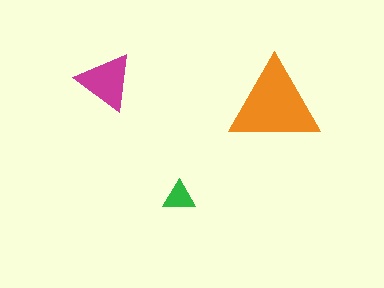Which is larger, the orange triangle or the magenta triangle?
The orange one.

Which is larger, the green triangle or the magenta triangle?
The magenta one.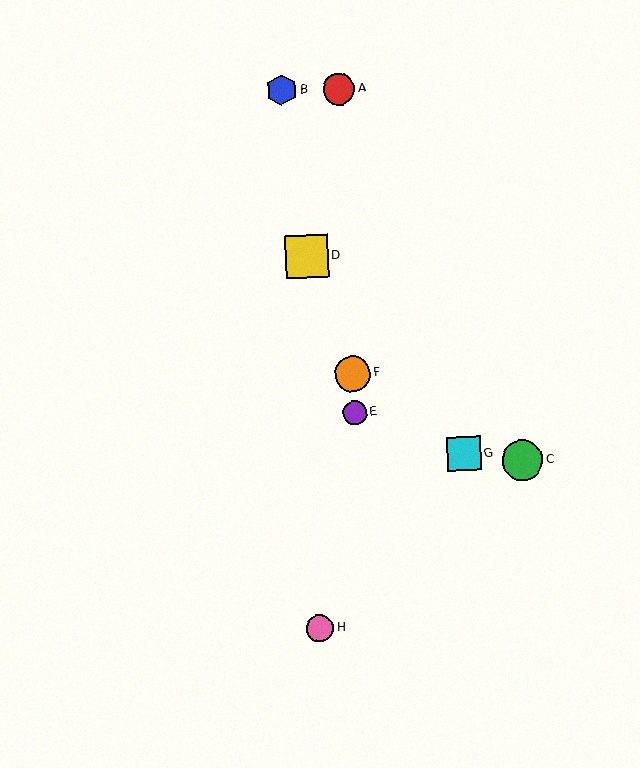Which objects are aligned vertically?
Objects A, E, F are aligned vertically.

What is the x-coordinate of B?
Object B is at x≈282.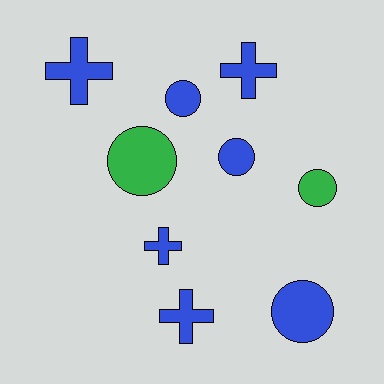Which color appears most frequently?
Blue, with 7 objects.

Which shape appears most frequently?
Circle, with 5 objects.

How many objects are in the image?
There are 9 objects.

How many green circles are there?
There are 2 green circles.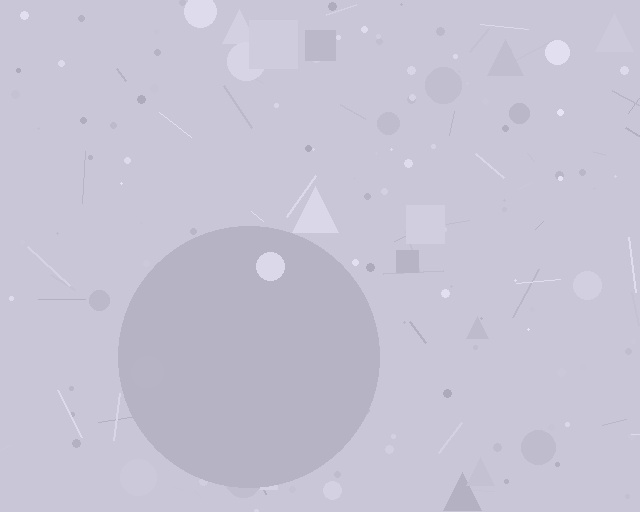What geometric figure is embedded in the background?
A circle is embedded in the background.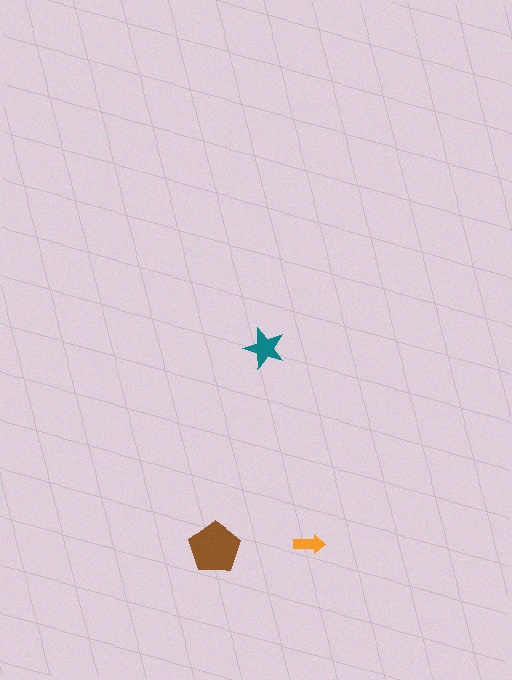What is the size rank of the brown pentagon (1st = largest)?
1st.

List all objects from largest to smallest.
The brown pentagon, the teal star, the orange arrow.